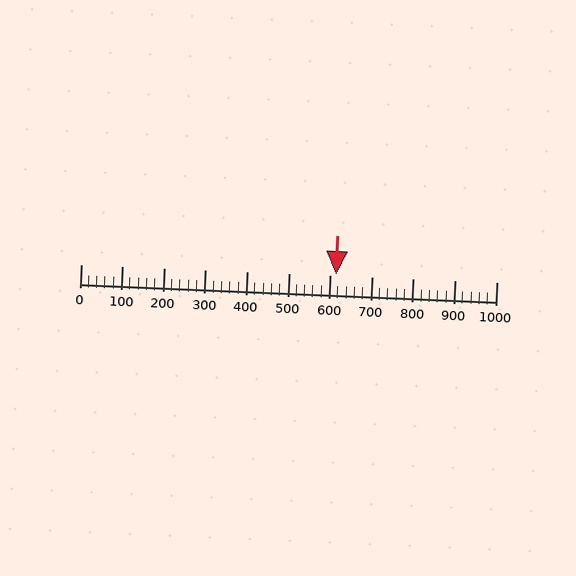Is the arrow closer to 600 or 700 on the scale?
The arrow is closer to 600.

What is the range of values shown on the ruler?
The ruler shows values from 0 to 1000.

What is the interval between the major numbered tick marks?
The major tick marks are spaced 100 units apart.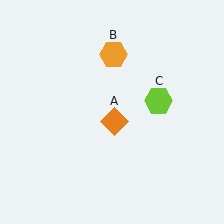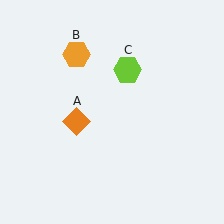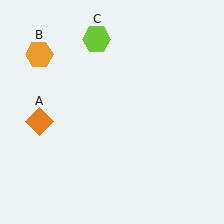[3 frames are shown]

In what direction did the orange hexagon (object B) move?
The orange hexagon (object B) moved left.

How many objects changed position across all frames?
3 objects changed position: orange diamond (object A), orange hexagon (object B), lime hexagon (object C).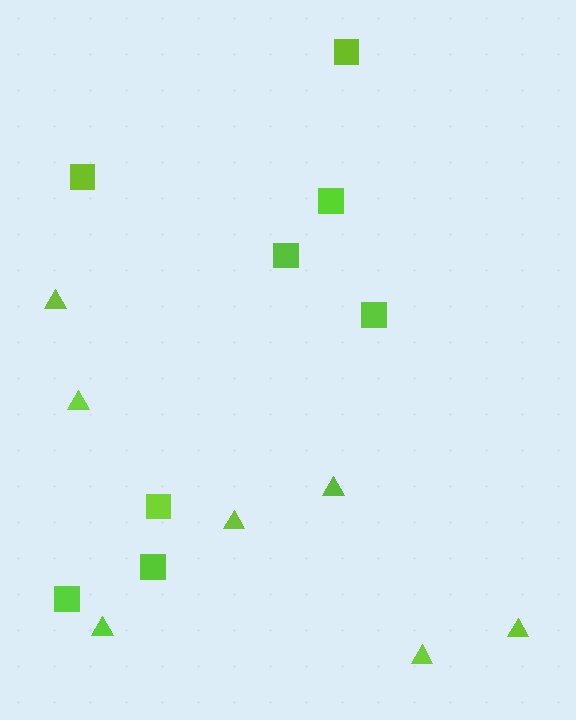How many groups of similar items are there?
There are 2 groups: one group of squares (8) and one group of triangles (7).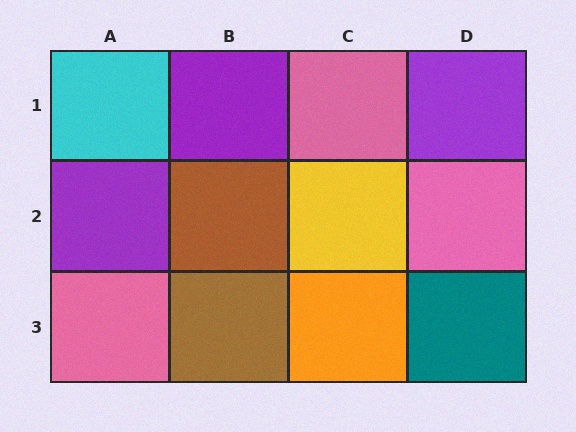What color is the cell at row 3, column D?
Teal.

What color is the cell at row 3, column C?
Orange.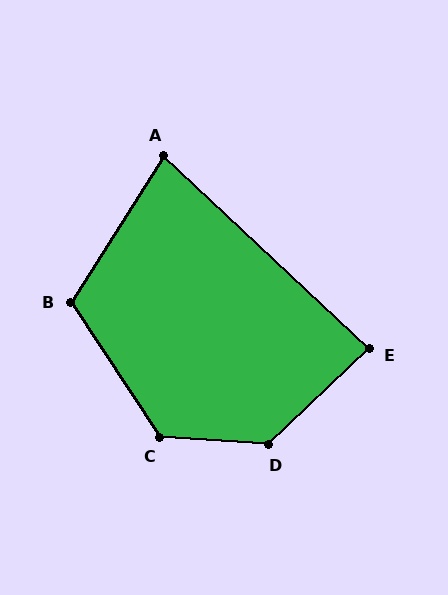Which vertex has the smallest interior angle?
A, at approximately 79 degrees.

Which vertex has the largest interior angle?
D, at approximately 132 degrees.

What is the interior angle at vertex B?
Approximately 114 degrees (obtuse).